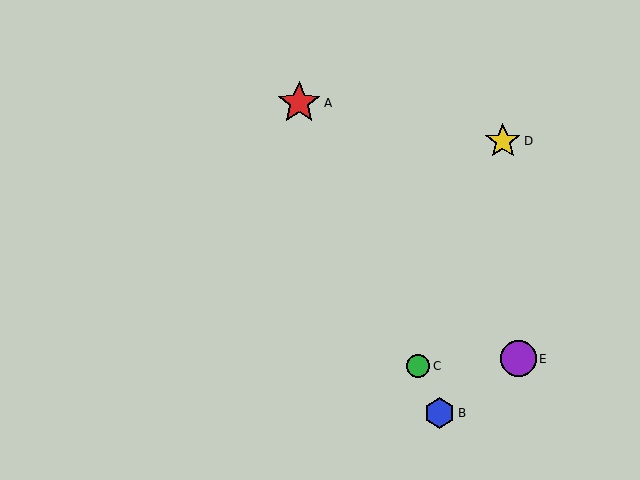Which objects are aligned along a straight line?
Objects A, B, C are aligned along a straight line.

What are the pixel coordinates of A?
Object A is at (299, 103).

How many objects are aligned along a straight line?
3 objects (A, B, C) are aligned along a straight line.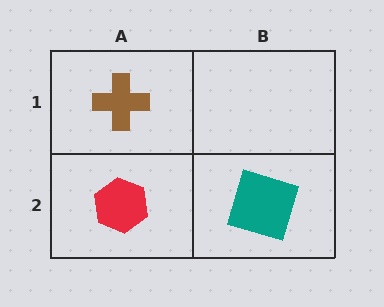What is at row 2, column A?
A red hexagon.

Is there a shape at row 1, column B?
No, that cell is empty.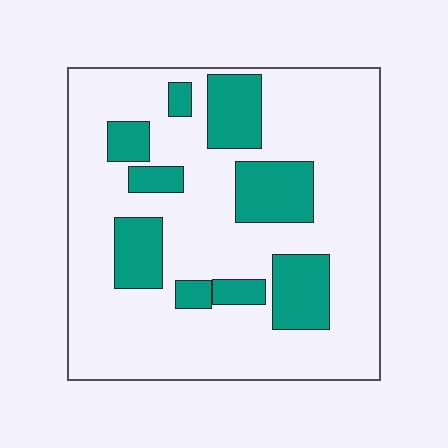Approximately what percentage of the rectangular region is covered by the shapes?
Approximately 25%.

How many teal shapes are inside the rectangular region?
9.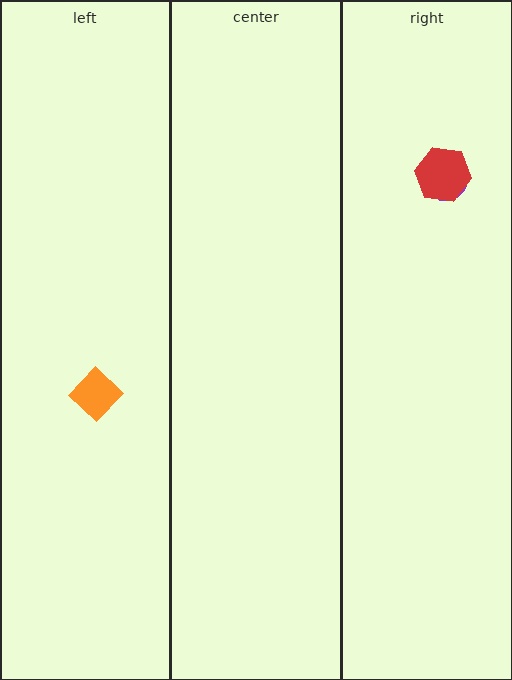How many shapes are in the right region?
2.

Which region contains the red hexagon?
The right region.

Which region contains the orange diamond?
The left region.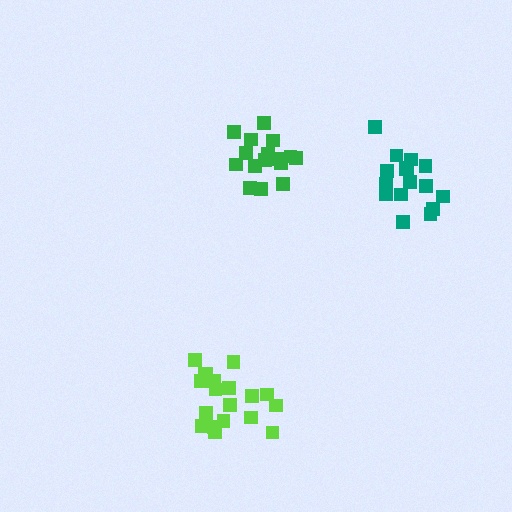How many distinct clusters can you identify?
There are 3 distinct clusters.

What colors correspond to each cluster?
The clusters are colored: green, lime, teal.